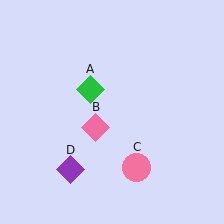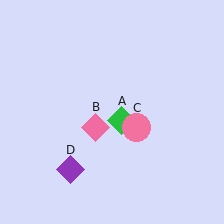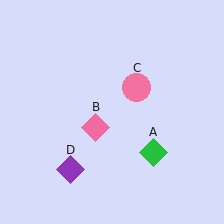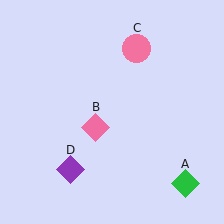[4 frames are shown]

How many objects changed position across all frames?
2 objects changed position: green diamond (object A), pink circle (object C).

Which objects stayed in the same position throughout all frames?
Pink diamond (object B) and purple diamond (object D) remained stationary.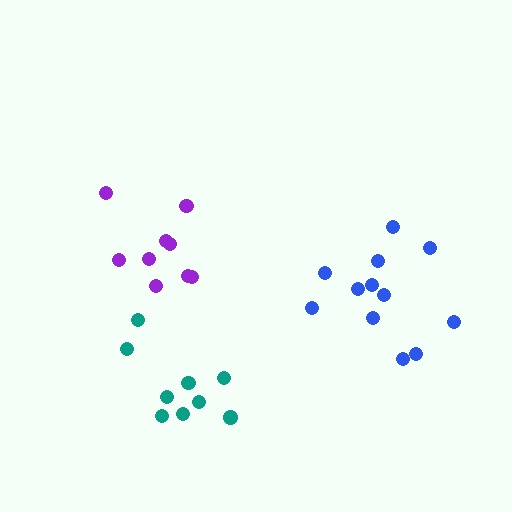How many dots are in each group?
Group 1: 12 dots, Group 2: 9 dots, Group 3: 9 dots (30 total).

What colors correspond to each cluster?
The clusters are colored: blue, teal, purple.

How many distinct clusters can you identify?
There are 3 distinct clusters.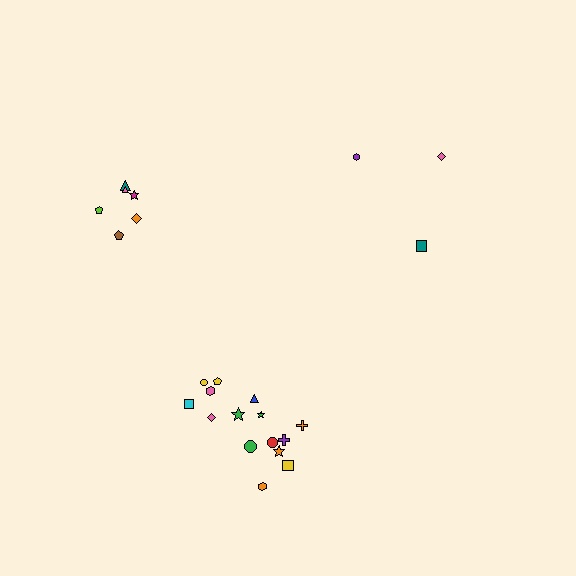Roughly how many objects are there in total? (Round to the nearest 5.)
Roughly 25 objects in total.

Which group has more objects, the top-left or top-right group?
The top-left group.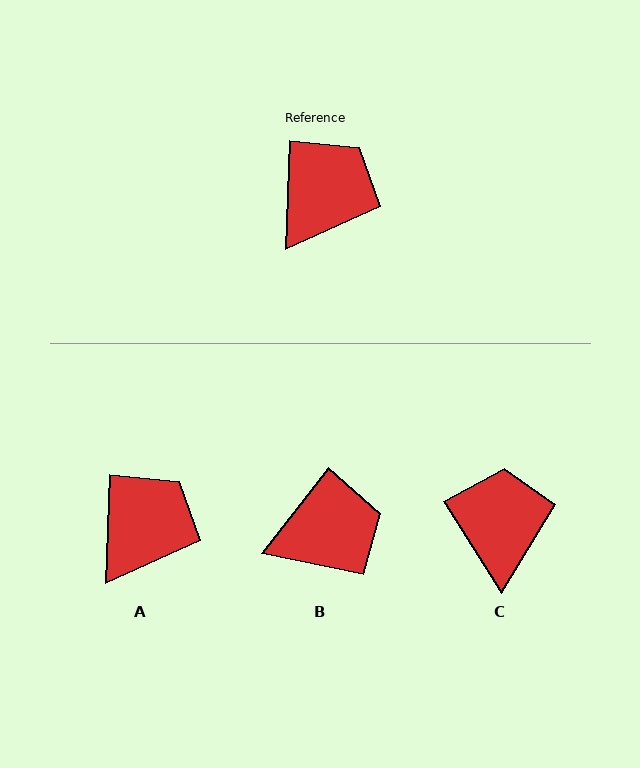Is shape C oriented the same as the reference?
No, it is off by about 34 degrees.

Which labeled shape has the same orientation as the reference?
A.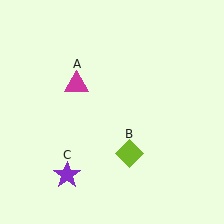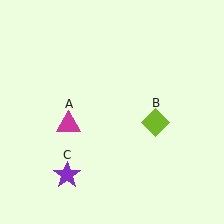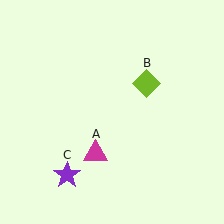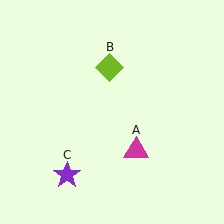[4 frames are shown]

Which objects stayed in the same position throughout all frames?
Purple star (object C) remained stationary.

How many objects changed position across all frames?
2 objects changed position: magenta triangle (object A), lime diamond (object B).